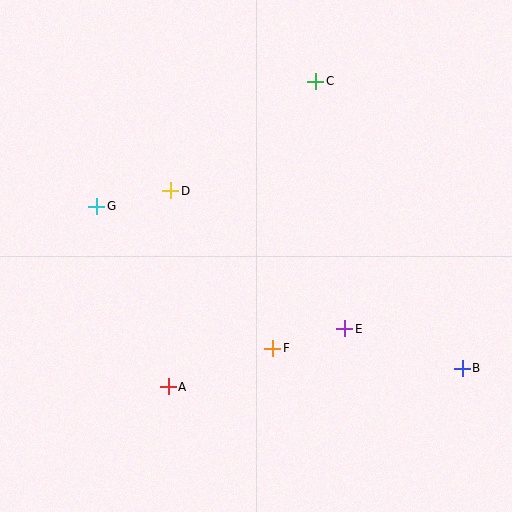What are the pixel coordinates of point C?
Point C is at (316, 81).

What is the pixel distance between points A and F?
The distance between A and F is 111 pixels.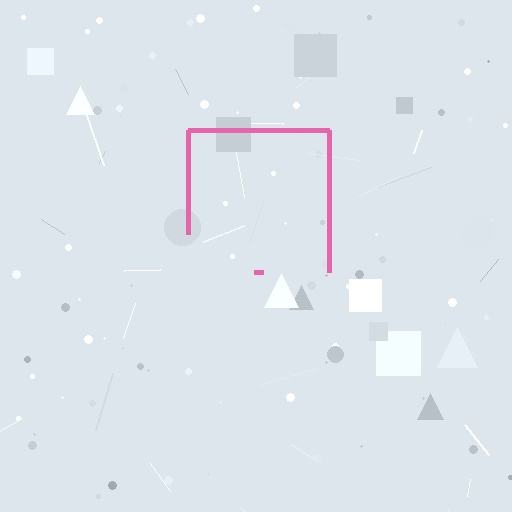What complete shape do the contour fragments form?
The contour fragments form a square.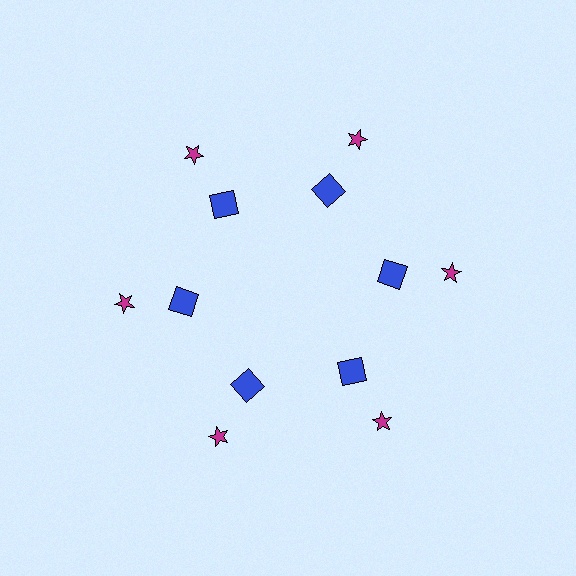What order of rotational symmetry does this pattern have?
This pattern has 6-fold rotational symmetry.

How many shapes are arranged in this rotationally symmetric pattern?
There are 12 shapes, arranged in 6 groups of 2.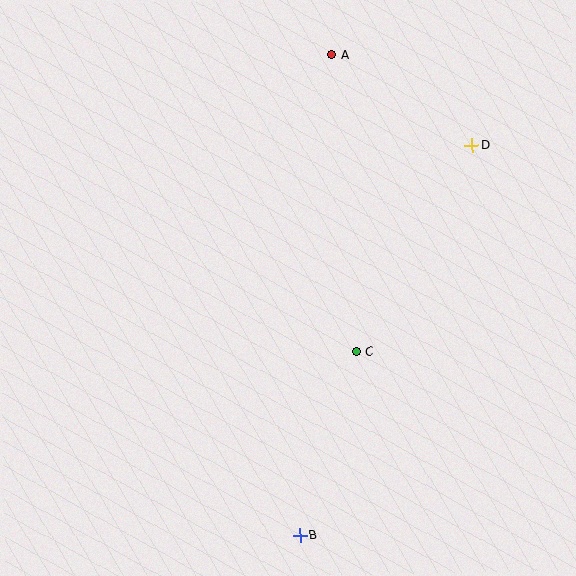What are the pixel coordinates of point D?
Point D is at (472, 146).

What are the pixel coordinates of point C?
Point C is at (356, 351).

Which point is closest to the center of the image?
Point C at (356, 351) is closest to the center.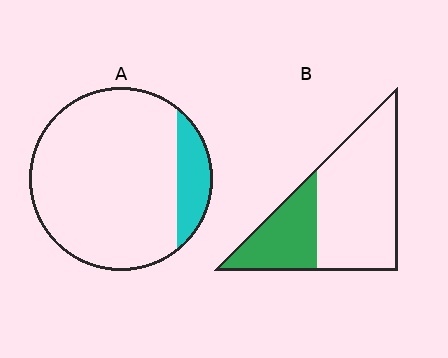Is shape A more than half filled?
No.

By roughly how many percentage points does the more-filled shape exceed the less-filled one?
By roughly 20 percentage points (B over A).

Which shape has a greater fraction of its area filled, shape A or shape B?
Shape B.